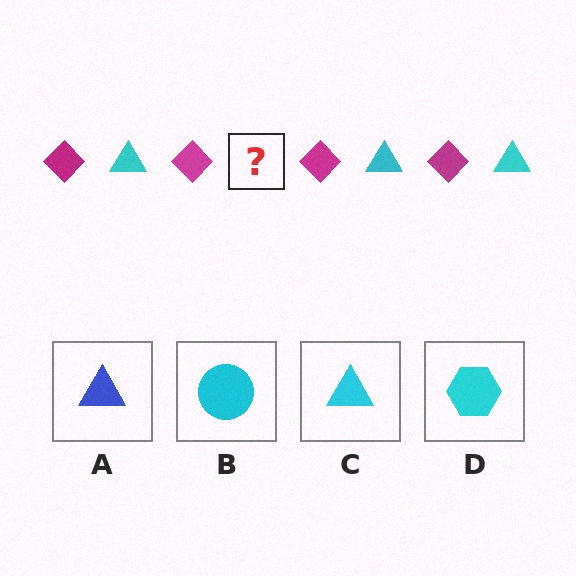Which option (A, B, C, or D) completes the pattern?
C.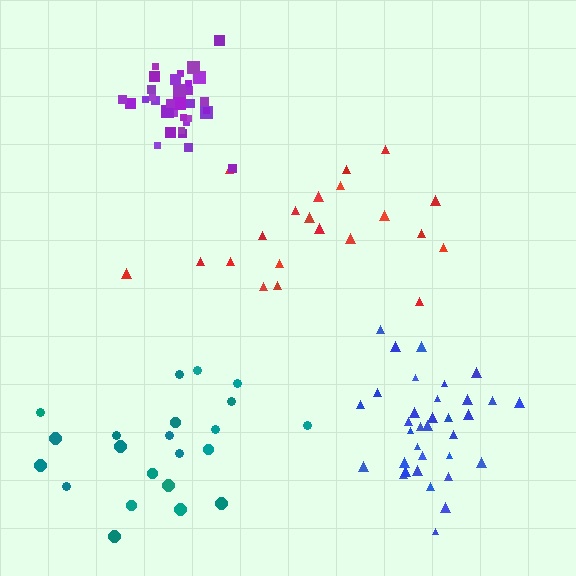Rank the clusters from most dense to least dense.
purple, blue, teal, red.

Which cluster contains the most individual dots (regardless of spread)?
Purple (34).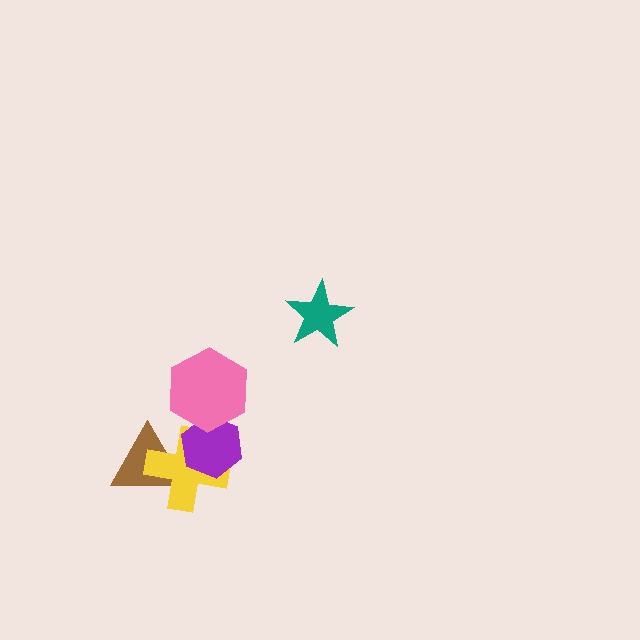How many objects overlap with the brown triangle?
2 objects overlap with the brown triangle.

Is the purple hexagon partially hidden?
Yes, it is partially covered by another shape.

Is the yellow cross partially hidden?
Yes, it is partially covered by another shape.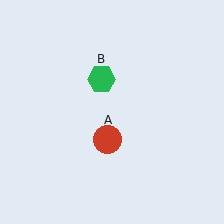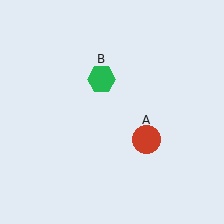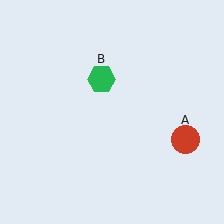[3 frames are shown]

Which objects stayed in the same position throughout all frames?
Green hexagon (object B) remained stationary.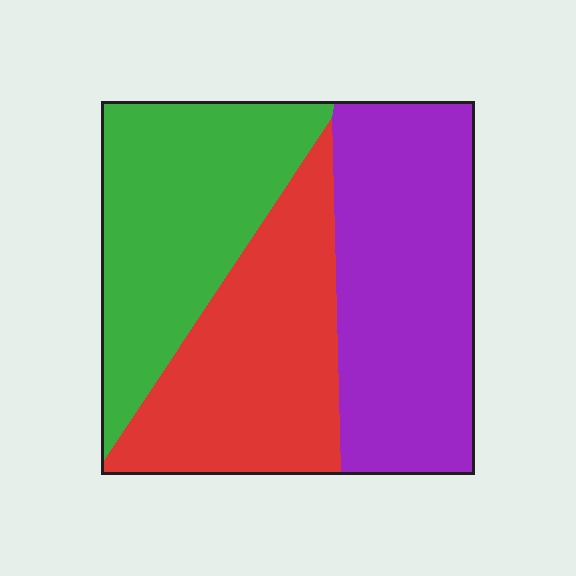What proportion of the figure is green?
Green covers roughly 30% of the figure.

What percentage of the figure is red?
Red covers around 30% of the figure.